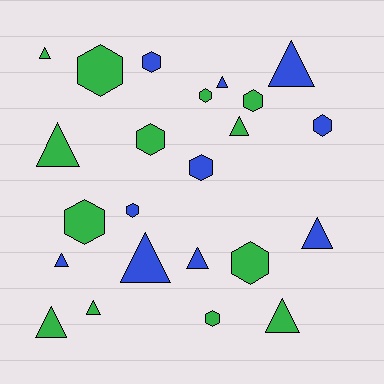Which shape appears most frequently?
Triangle, with 12 objects.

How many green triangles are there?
There are 6 green triangles.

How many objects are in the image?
There are 23 objects.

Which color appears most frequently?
Green, with 13 objects.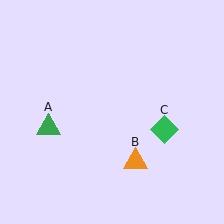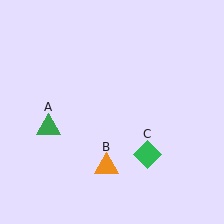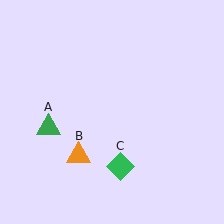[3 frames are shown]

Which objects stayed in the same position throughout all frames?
Green triangle (object A) remained stationary.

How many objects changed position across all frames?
2 objects changed position: orange triangle (object B), green diamond (object C).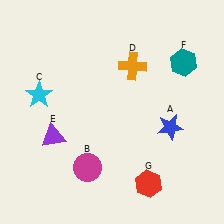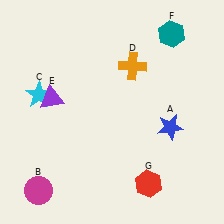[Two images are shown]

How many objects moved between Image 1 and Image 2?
3 objects moved between the two images.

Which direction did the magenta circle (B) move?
The magenta circle (B) moved left.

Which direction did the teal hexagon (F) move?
The teal hexagon (F) moved up.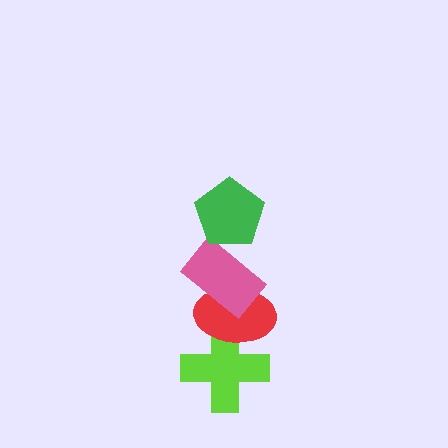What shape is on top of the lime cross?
The red ellipse is on top of the lime cross.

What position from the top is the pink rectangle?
The pink rectangle is 2nd from the top.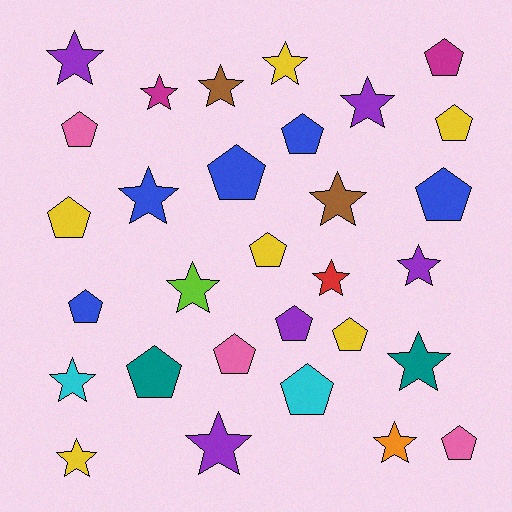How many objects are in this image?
There are 30 objects.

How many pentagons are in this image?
There are 15 pentagons.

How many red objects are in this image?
There is 1 red object.